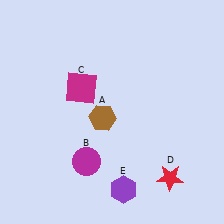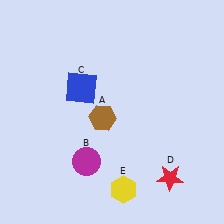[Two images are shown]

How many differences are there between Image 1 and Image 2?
There are 2 differences between the two images.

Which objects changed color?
C changed from magenta to blue. E changed from purple to yellow.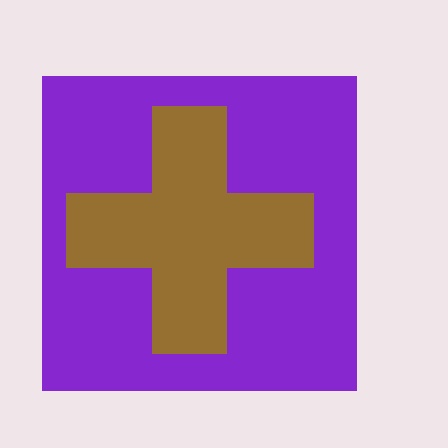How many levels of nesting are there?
2.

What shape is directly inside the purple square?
The brown cross.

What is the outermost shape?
The purple square.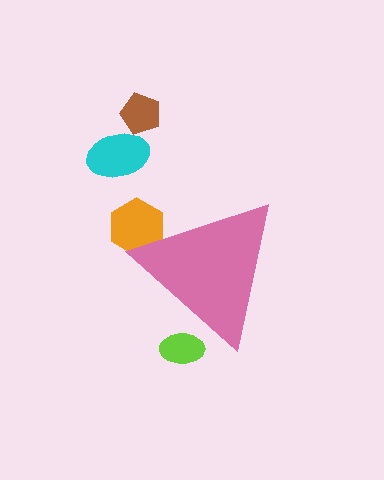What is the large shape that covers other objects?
A pink triangle.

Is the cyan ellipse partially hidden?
No, the cyan ellipse is fully visible.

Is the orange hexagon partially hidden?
Yes, the orange hexagon is partially hidden behind the pink triangle.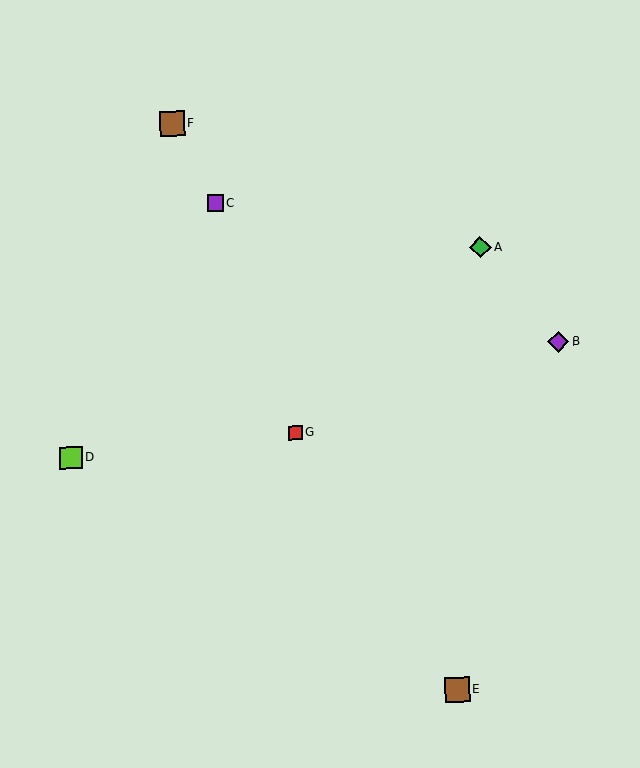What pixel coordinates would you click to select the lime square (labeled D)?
Click at (71, 458) to select the lime square D.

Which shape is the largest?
The brown square (labeled E) is the largest.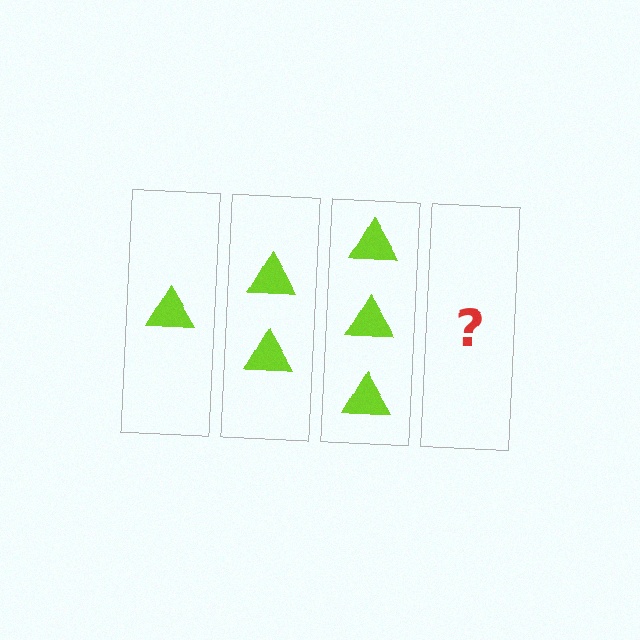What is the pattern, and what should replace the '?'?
The pattern is that each step adds one more triangle. The '?' should be 4 triangles.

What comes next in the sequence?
The next element should be 4 triangles.